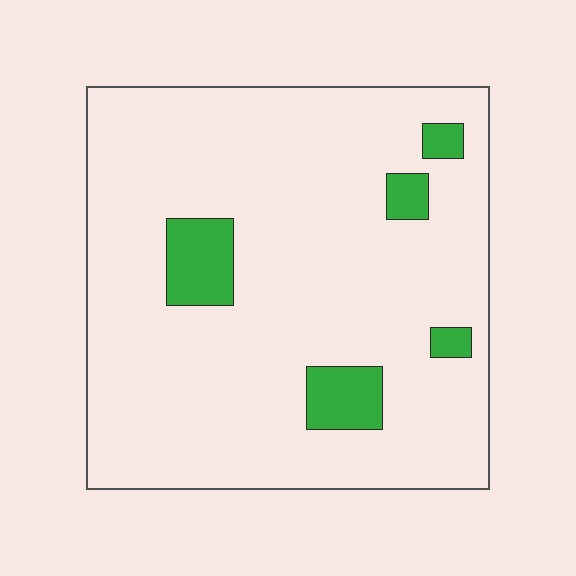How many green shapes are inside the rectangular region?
5.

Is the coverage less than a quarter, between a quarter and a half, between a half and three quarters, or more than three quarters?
Less than a quarter.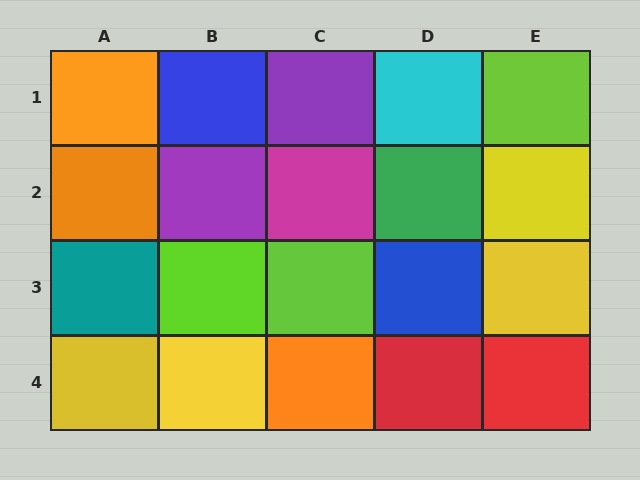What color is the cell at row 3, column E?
Yellow.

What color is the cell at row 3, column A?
Teal.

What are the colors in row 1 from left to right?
Orange, blue, purple, cyan, lime.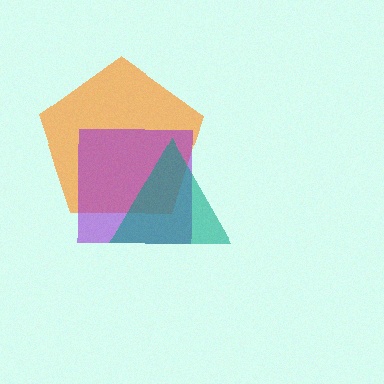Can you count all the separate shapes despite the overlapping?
Yes, there are 3 separate shapes.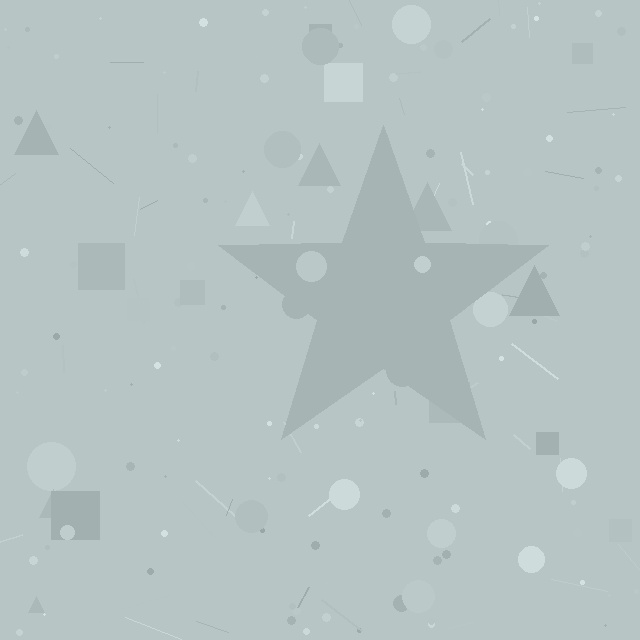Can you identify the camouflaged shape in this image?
The camouflaged shape is a star.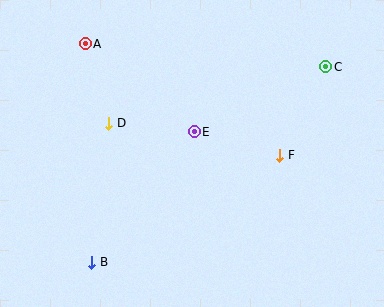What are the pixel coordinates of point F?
Point F is at (280, 155).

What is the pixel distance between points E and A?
The distance between E and A is 140 pixels.